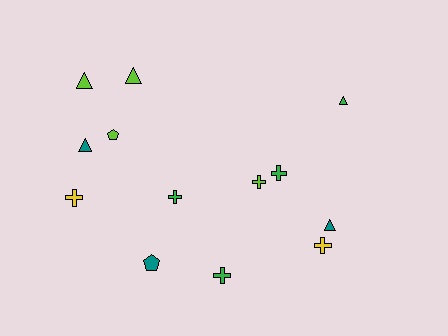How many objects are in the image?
There are 13 objects.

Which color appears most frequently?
Green, with 4 objects.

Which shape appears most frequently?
Cross, with 6 objects.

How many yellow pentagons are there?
There are no yellow pentagons.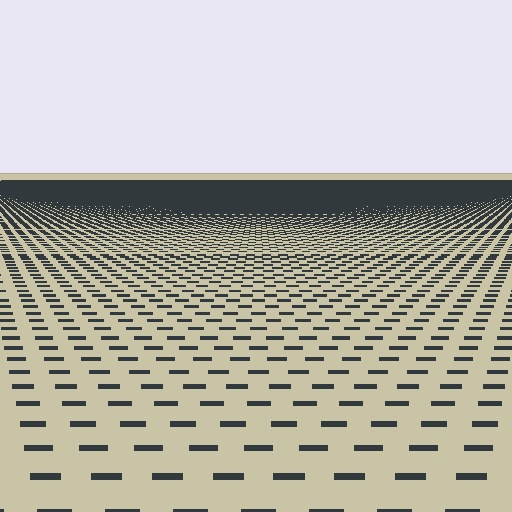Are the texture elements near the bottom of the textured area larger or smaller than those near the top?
Larger. Near the bottom, elements are closer to the viewer and appear at a bigger on-screen size.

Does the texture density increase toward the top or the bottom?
Density increases toward the top.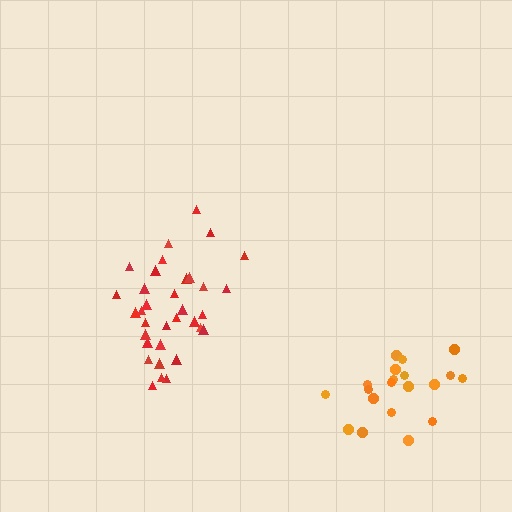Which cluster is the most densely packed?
Red.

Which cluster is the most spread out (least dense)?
Orange.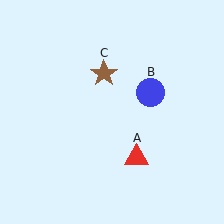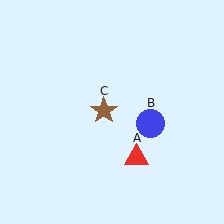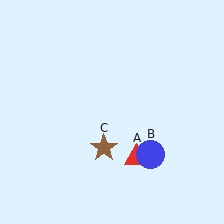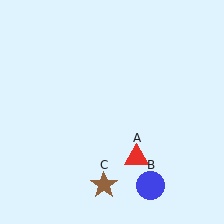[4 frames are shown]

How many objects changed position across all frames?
2 objects changed position: blue circle (object B), brown star (object C).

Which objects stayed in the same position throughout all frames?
Red triangle (object A) remained stationary.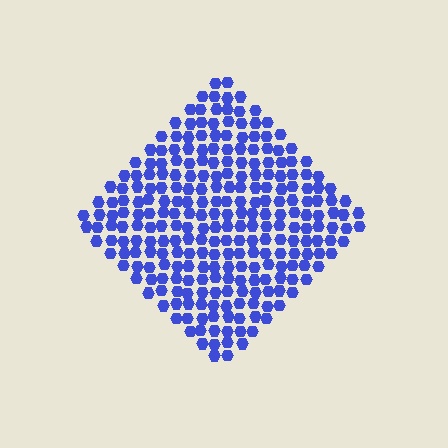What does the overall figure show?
The overall figure shows a diamond.